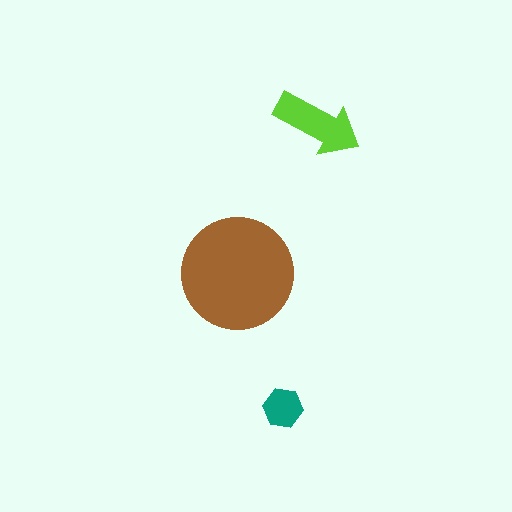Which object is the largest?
The brown circle.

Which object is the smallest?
The teal hexagon.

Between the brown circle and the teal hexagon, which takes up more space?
The brown circle.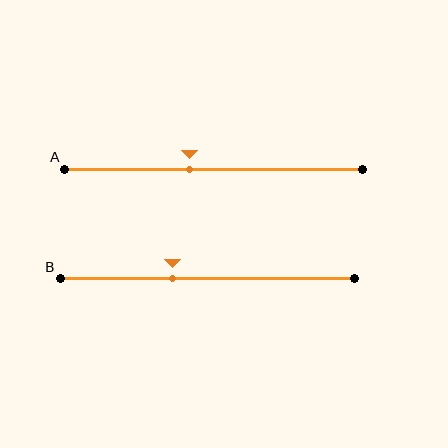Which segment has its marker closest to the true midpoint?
Segment A has its marker closest to the true midpoint.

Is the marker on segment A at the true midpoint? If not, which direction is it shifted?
No, the marker on segment A is shifted to the left by about 8% of the segment length.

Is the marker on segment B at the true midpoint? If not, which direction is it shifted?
No, the marker on segment B is shifted to the left by about 12% of the segment length.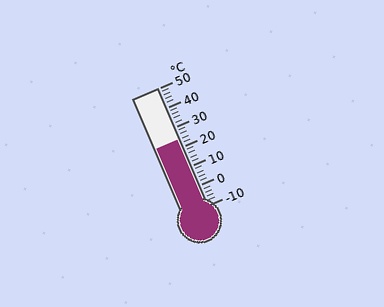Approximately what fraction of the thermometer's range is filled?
The thermometer is filled to approximately 55% of its range.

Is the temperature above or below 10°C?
The temperature is above 10°C.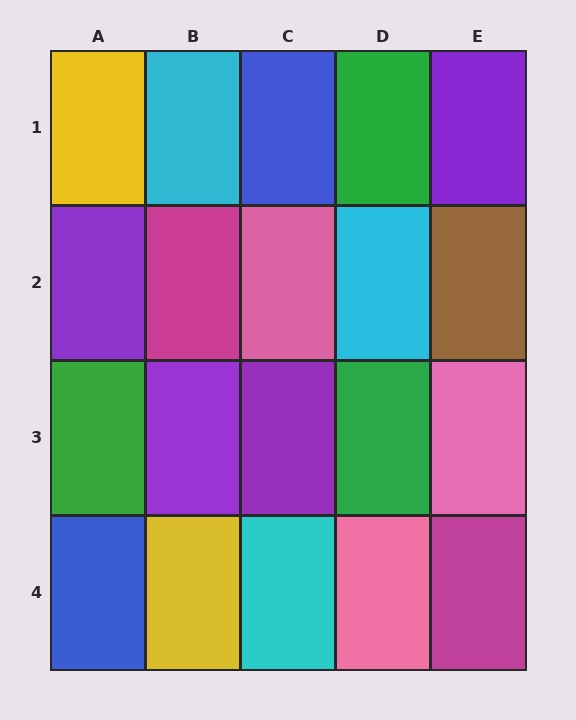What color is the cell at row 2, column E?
Brown.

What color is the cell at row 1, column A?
Yellow.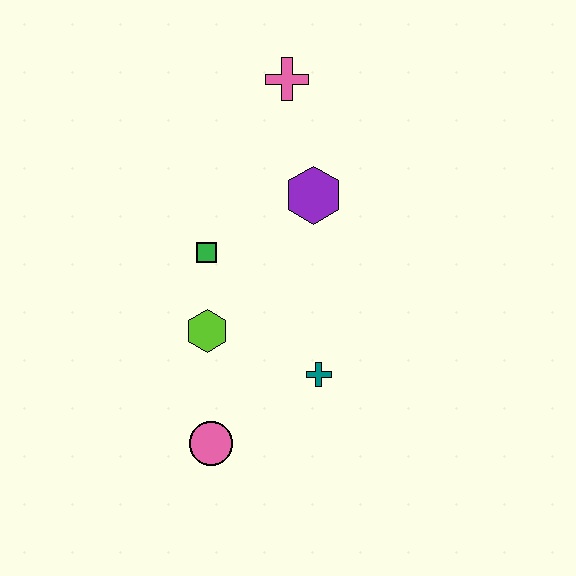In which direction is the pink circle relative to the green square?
The pink circle is below the green square.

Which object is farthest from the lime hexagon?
The pink cross is farthest from the lime hexagon.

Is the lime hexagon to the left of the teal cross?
Yes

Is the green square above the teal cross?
Yes